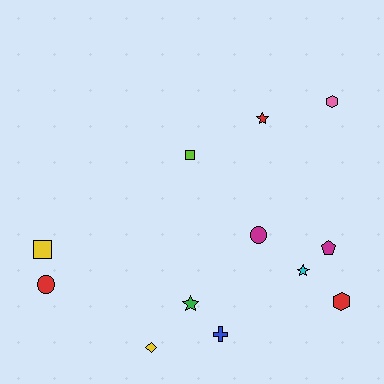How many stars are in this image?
There are 3 stars.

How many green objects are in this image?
There is 1 green object.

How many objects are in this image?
There are 12 objects.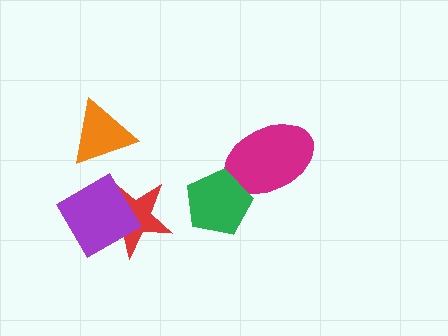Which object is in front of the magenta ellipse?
The green pentagon is in front of the magenta ellipse.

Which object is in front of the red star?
The purple diamond is in front of the red star.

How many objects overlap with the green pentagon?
1 object overlaps with the green pentagon.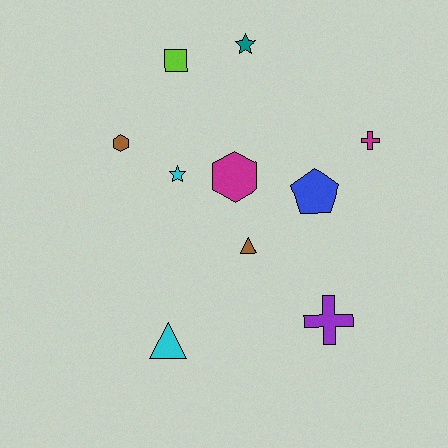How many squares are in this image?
There is 1 square.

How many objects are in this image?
There are 10 objects.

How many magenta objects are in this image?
There are 2 magenta objects.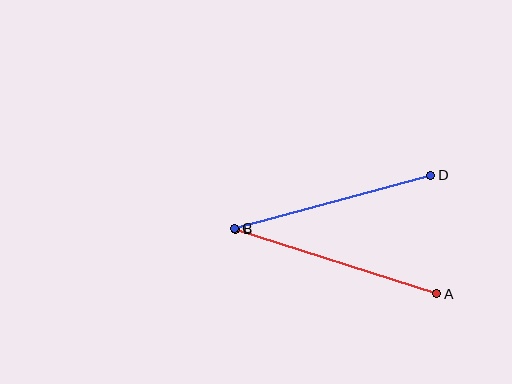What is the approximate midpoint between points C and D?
The midpoint is at approximately (333, 202) pixels.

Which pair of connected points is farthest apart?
Points A and B are farthest apart.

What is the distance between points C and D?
The distance is approximately 203 pixels.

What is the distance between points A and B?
The distance is approximately 211 pixels.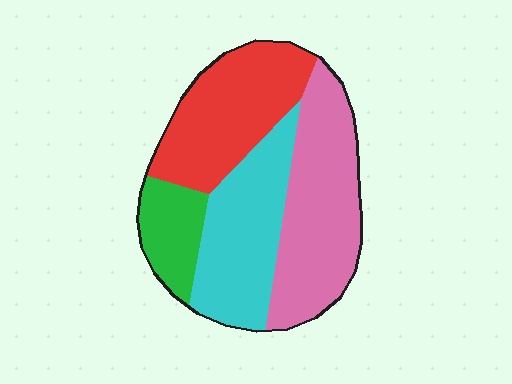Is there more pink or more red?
Pink.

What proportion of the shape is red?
Red covers about 30% of the shape.